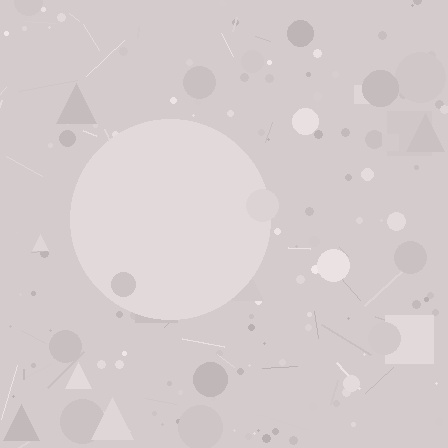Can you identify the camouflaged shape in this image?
The camouflaged shape is a circle.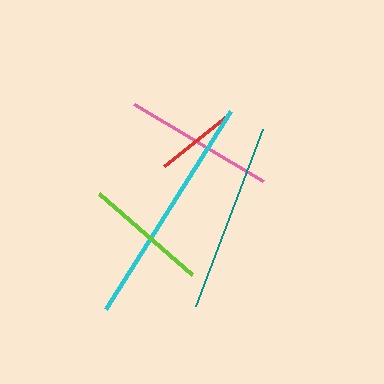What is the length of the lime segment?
The lime segment is approximately 124 pixels long.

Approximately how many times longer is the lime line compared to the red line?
The lime line is approximately 1.5 times the length of the red line.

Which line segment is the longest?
The cyan line is the longest at approximately 234 pixels.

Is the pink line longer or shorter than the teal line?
The teal line is longer than the pink line.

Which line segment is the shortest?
The red line is the shortest at approximately 81 pixels.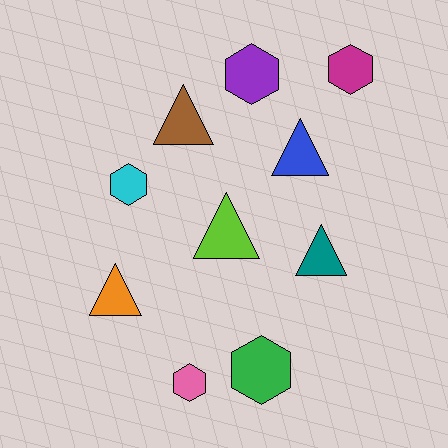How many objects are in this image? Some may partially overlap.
There are 10 objects.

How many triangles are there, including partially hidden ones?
There are 5 triangles.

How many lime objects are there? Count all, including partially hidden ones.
There is 1 lime object.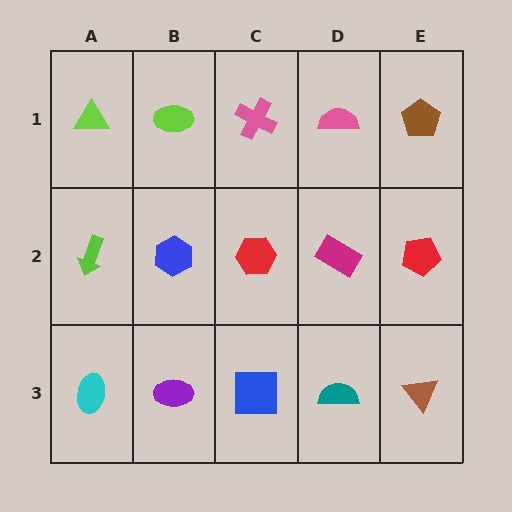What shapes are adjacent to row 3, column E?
A red pentagon (row 2, column E), a teal semicircle (row 3, column D).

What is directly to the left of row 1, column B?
A lime triangle.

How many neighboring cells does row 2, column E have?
3.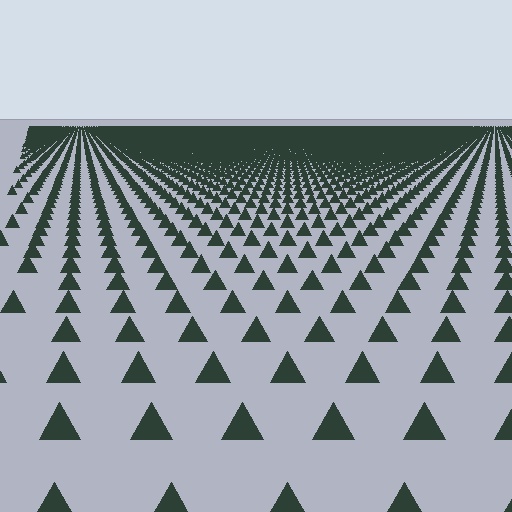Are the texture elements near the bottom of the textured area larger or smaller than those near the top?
Larger. Near the bottom, elements are closer to the viewer and appear at a bigger on-screen size.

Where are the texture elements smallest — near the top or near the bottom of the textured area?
Near the top.